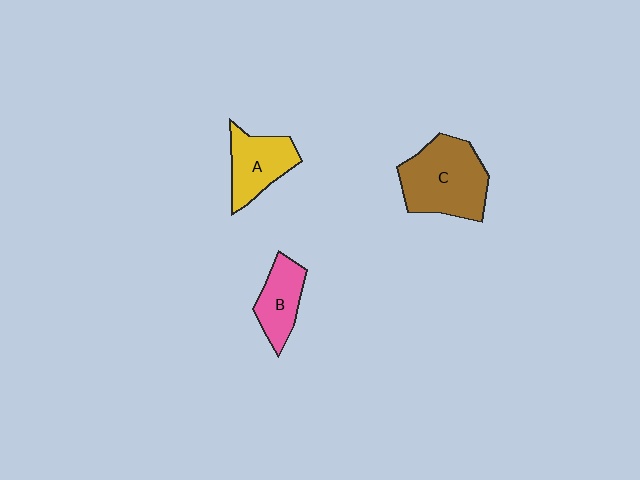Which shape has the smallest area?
Shape B (pink).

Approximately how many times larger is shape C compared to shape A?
Approximately 1.5 times.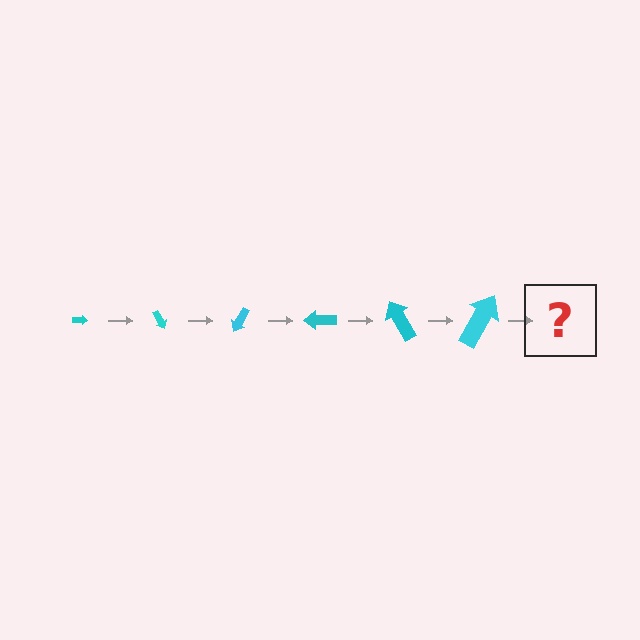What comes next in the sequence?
The next element should be an arrow, larger than the previous one and rotated 360 degrees from the start.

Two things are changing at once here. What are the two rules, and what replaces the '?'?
The two rules are that the arrow grows larger each step and it rotates 60 degrees each step. The '?' should be an arrow, larger than the previous one and rotated 360 degrees from the start.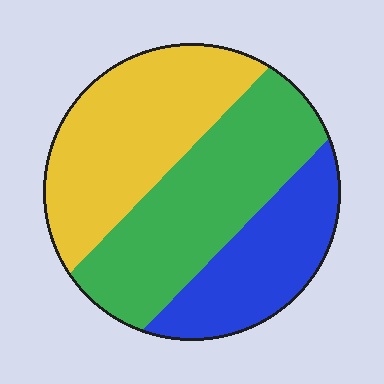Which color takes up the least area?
Blue, at roughly 25%.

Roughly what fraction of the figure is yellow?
Yellow takes up about three eighths (3/8) of the figure.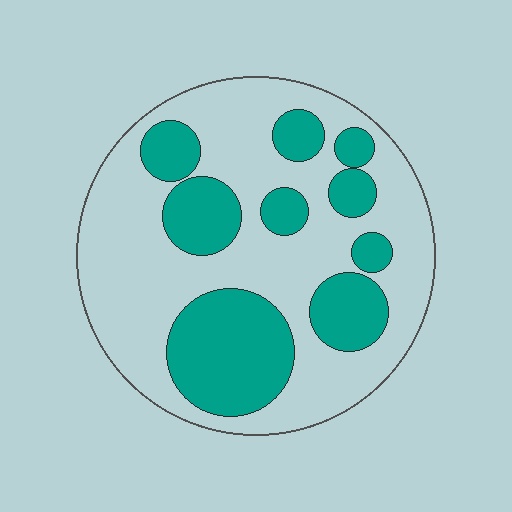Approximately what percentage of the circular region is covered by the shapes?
Approximately 35%.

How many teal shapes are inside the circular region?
9.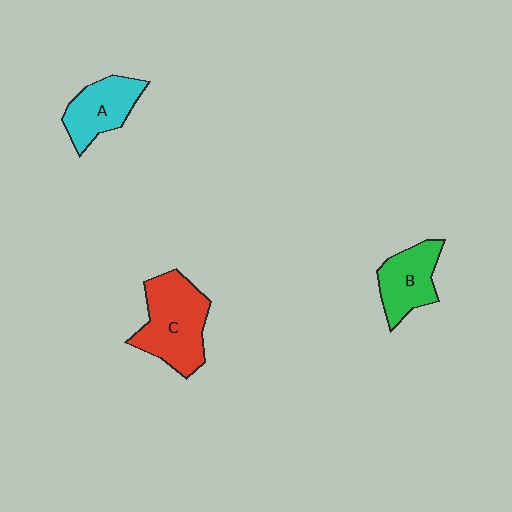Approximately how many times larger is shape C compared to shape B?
Approximately 1.5 times.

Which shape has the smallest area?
Shape B (green).